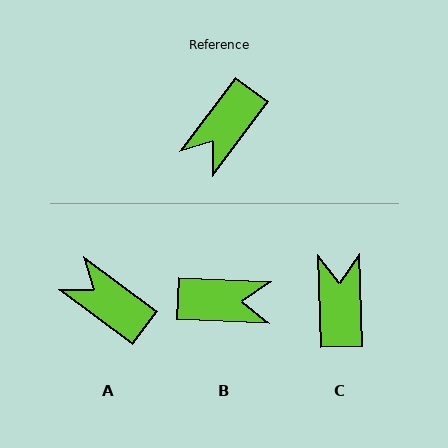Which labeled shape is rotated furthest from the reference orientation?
C, about 141 degrees away.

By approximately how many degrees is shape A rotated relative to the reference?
Approximately 90 degrees clockwise.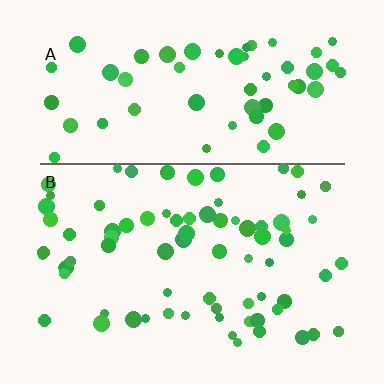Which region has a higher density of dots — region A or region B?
B (the bottom).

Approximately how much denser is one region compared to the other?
Approximately 1.3× — region B over region A.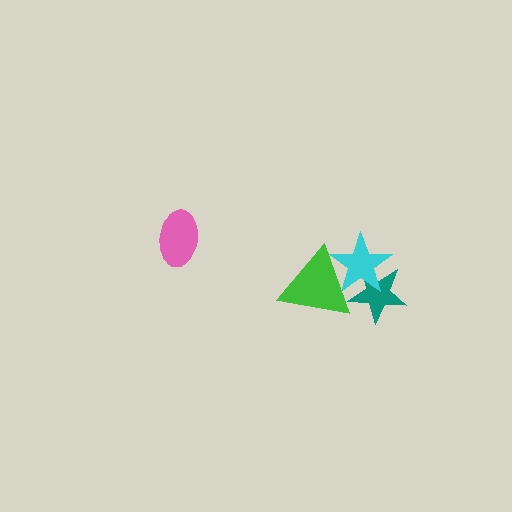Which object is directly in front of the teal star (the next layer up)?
The cyan star is directly in front of the teal star.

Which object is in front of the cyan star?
The green triangle is in front of the cyan star.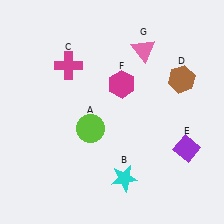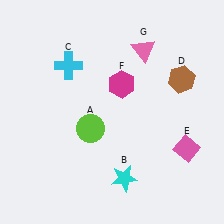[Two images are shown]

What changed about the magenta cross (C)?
In Image 1, C is magenta. In Image 2, it changed to cyan.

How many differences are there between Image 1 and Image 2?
There are 2 differences between the two images.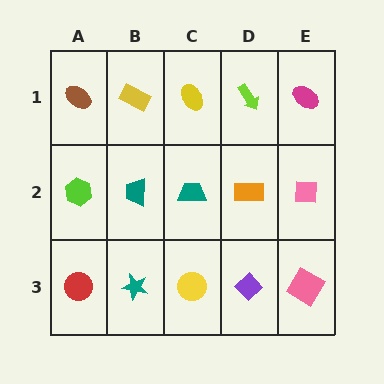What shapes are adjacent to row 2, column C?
A yellow ellipse (row 1, column C), a yellow circle (row 3, column C), a teal trapezoid (row 2, column B), an orange rectangle (row 2, column D).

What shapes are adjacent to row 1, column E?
A pink square (row 2, column E), a lime arrow (row 1, column D).